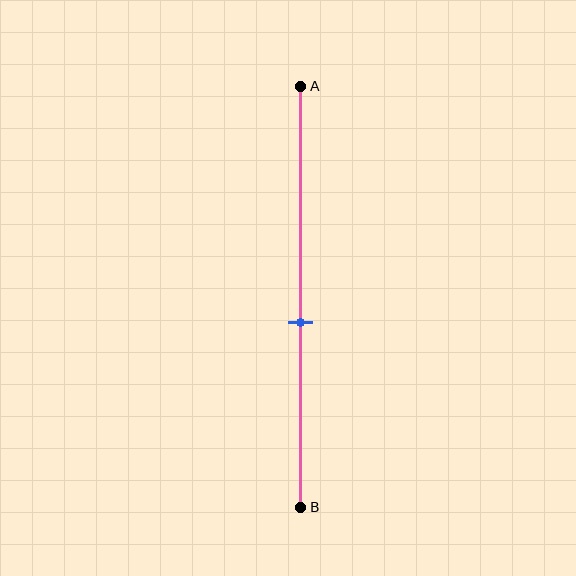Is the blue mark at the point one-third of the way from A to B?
No, the mark is at about 55% from A, not at the 33% one-third point.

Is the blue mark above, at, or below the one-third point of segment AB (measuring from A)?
The blue mark is below the one-third point of segment AB.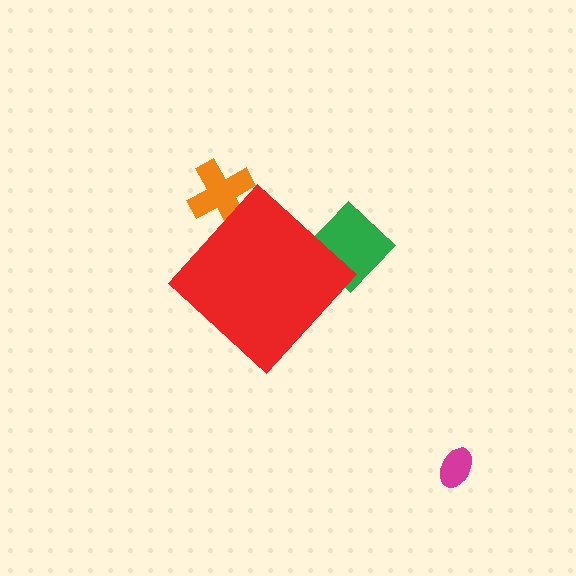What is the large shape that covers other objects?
A red diamond.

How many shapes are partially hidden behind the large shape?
2 shapes are partially hidden.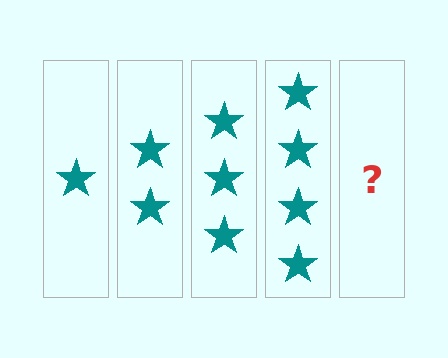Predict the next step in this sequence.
The next step is 5 stars.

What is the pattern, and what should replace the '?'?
The pattern is that each step adds one more star. The '?' should be 5 stars.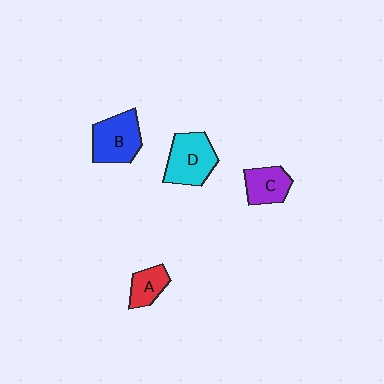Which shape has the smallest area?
Shape A (red).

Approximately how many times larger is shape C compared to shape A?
Approximately 1.2 times.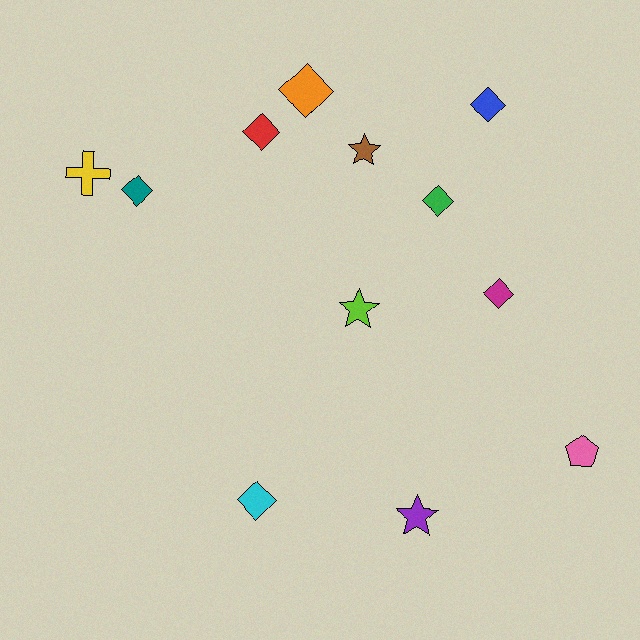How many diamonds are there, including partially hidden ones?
There are 7 diamonds.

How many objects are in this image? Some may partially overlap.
There are 12 objects.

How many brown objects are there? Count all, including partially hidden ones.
There is 1 brown object.